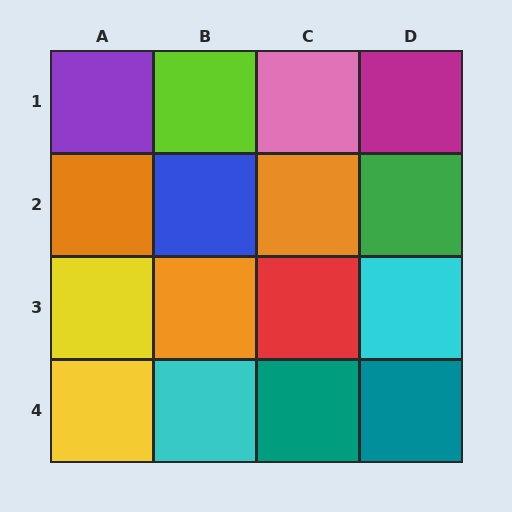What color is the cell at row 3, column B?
Orange.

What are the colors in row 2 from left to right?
Orange, blue, orange, green.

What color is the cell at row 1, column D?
Magenta.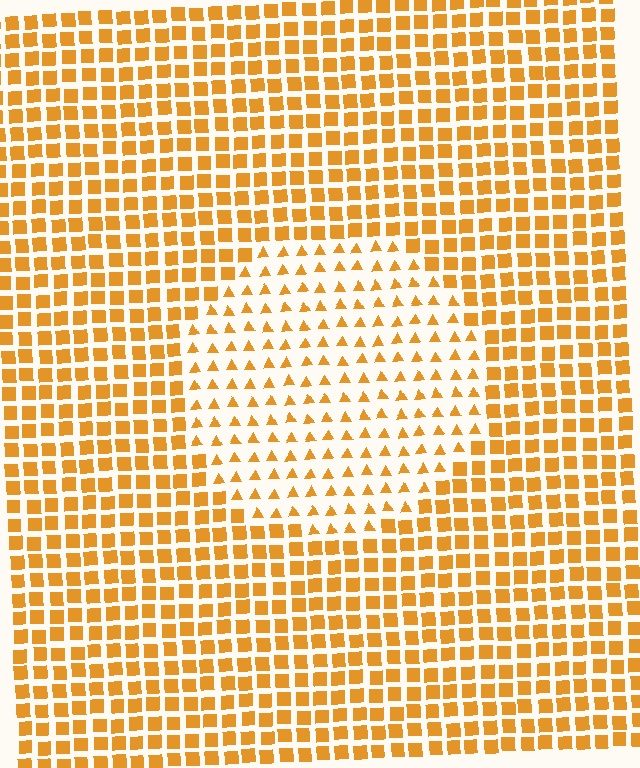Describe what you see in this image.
The image is filled with small orange elements arranged in a uniform grid. A circle-shaped region contains triangles, while the surrounding area contains squares. The boundary is defined purely by the change in element shape.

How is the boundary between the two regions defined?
The boundary is defined by a change in element shape: triangles inside vs. squares outside. All elements share the same color and spacing.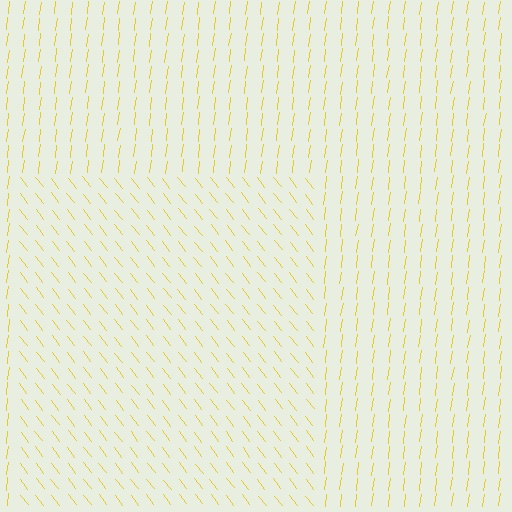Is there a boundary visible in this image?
Yes, there is a texture boundary formed by a change in line orientation.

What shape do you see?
I see a rectangle.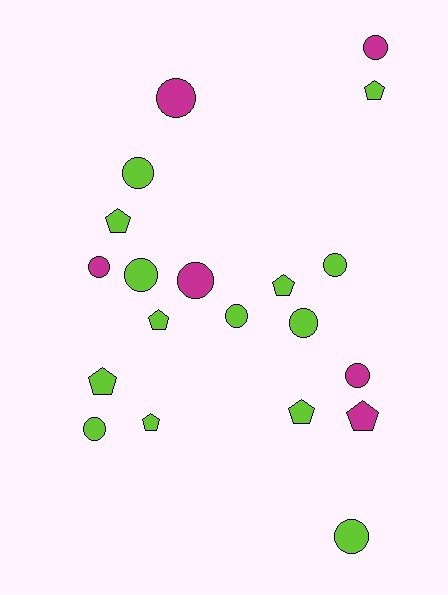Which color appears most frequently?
Lime, with 14 objects.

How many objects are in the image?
There are 20 objects.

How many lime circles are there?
There are 7 lime circles.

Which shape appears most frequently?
Circle, with 12 objects.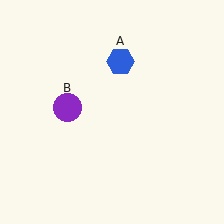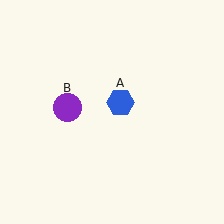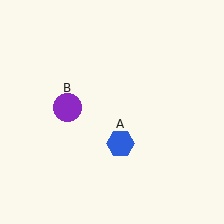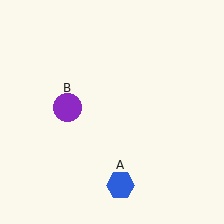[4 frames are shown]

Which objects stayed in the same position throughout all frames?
Purple circle (object B) remained stationary.